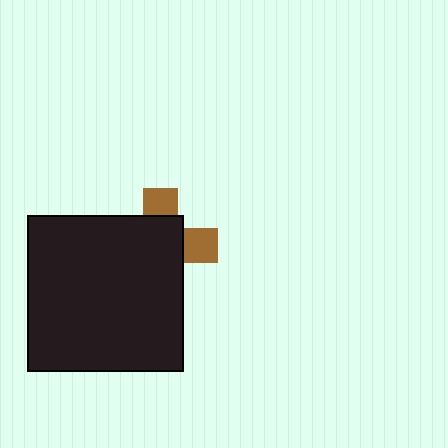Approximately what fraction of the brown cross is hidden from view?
Roughly 68% of the brown cross is hidden behind the black square.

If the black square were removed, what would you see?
You would see the complete brown cross.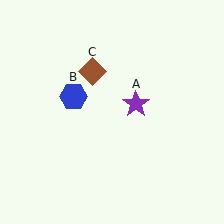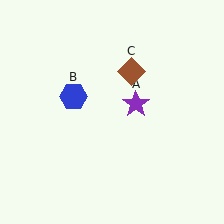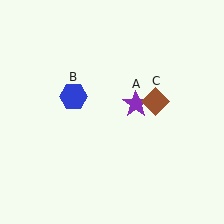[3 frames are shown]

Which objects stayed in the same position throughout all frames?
Purple star (object A) and blue hexagon (object B) remained stationary.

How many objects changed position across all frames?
1 object changed position: brown diamond (object C).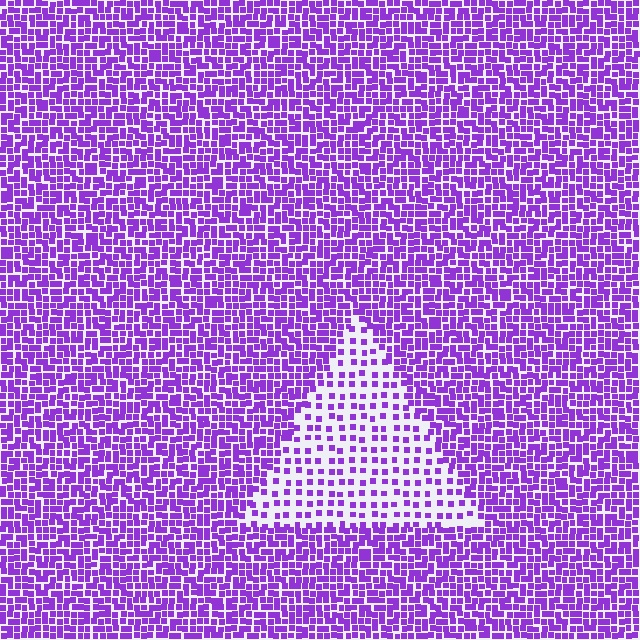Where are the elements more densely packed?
The elements are more densely packed outside the triangle boundary.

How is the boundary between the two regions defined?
The boundary is defined by a change in element density (approximately 2.4x ratio). All elements are the same color, size, and shape.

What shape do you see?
I see a triangle.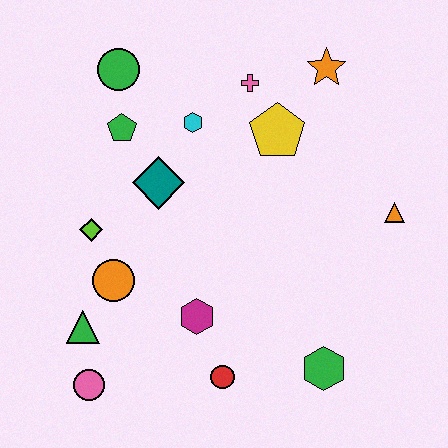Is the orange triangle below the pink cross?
Yes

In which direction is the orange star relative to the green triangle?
The orange star is above the green triangle.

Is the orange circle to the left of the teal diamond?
Yes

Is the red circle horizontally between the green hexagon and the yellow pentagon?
No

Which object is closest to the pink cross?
The yellow pentagon is closest to the pink cross.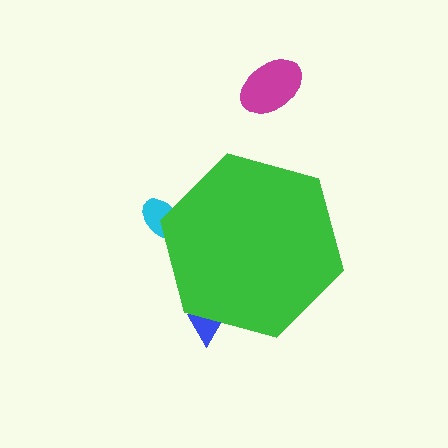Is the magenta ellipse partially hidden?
No, the magenta ellipse is fully visible.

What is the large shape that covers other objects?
A green hexagon.